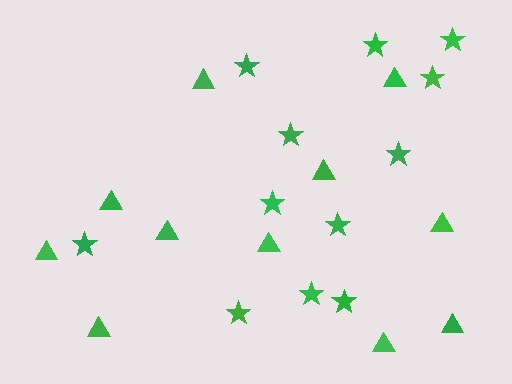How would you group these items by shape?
There are 2 groups: one group of triangles (11) and one group of stars (12).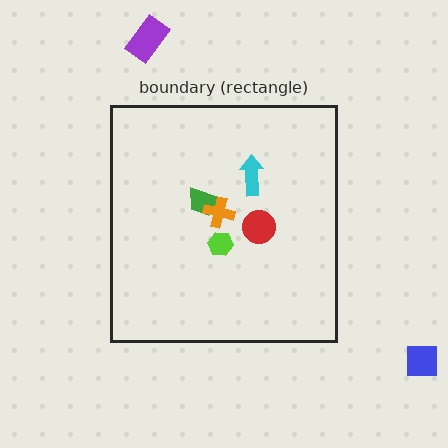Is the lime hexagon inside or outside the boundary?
Inside.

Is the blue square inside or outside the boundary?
Outside.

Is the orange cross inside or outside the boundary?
Inside.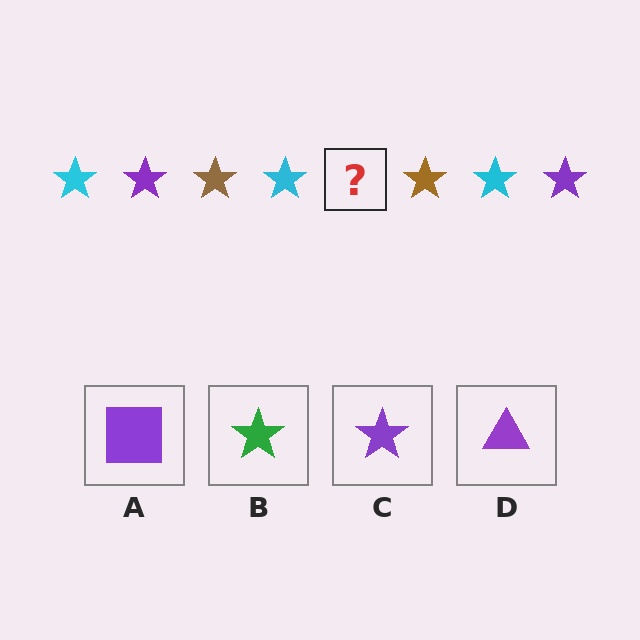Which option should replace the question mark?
Option C.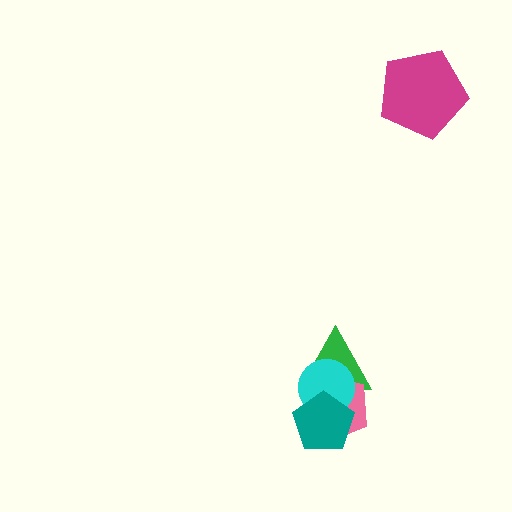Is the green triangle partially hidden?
Yes, it is partially covered by another shape.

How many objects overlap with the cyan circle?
3 objects overlap with the cyan circle.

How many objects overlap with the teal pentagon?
3 objects overlap with the teal pentagon.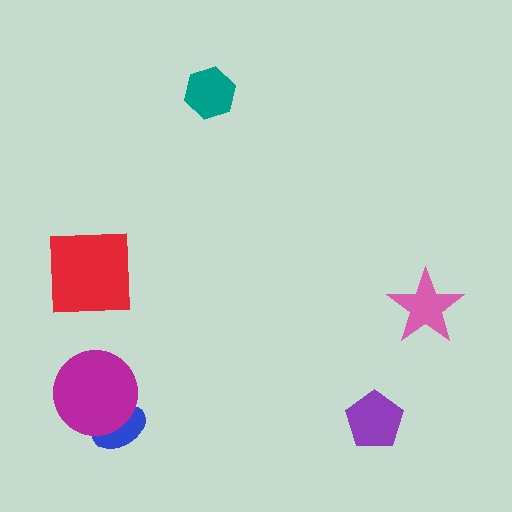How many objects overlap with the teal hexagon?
0 objects overlap with the teal hexagon.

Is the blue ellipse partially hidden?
Yes, it is partially covered by another shape.